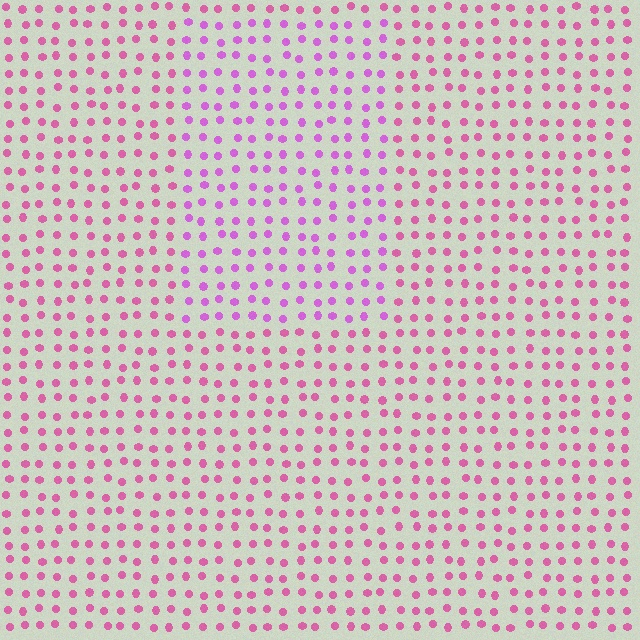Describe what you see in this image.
The image is filled with small pink elements in a uniform arrangement. A rectangle-shaped region is visible where the elements are tinted to a slightly different hue, forming a subtle color boundary.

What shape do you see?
I see a rectangle.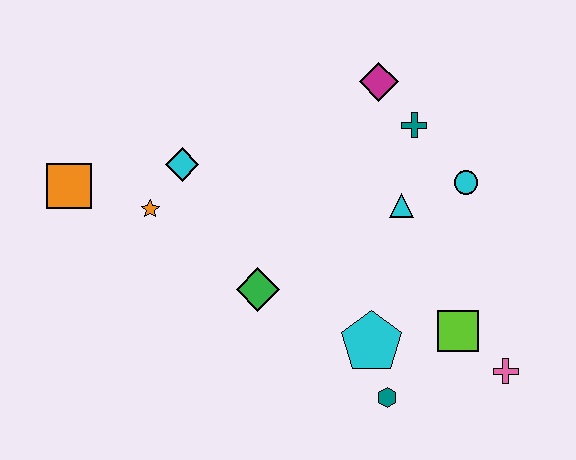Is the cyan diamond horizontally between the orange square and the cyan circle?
Yes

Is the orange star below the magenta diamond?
Yes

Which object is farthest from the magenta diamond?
The orange square is farthest from the magenta diamond.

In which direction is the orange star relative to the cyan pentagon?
The orange star is to the left of the cyan pentagon.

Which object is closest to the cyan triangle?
The cyan circle is closest to the cyan triangle.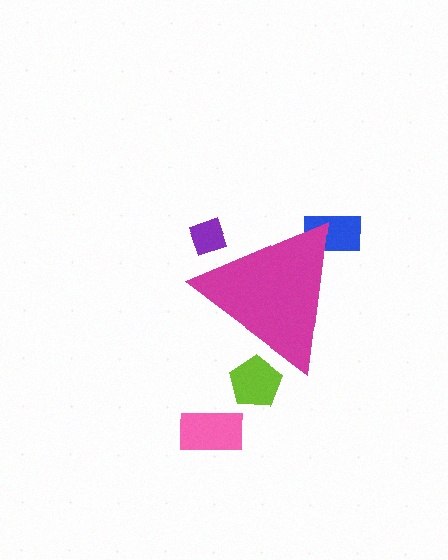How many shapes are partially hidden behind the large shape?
3 shapes are partially hidden.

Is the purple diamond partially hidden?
Yes, the purple diamond is partially hidden behind the magenta triangle.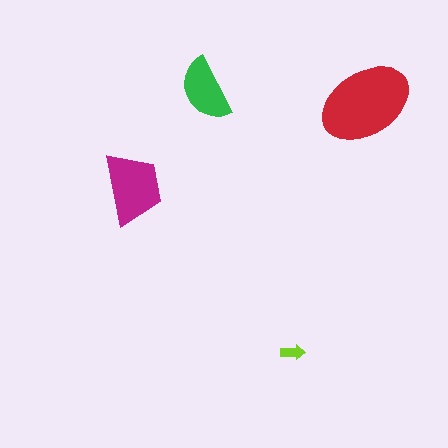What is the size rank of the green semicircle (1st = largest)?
3rd.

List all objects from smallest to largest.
The lime arrow, the green semicircle, the magenta trapezoid, the red ellipse.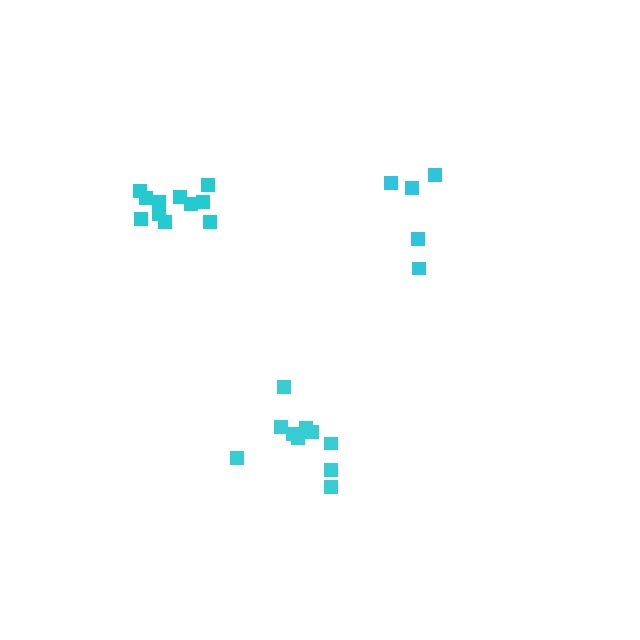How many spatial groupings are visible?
There are 3 spatial groupings.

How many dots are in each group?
Group 1: 10 dots, Group 2: 11 dots, Group 3: 5 dots (26 total).